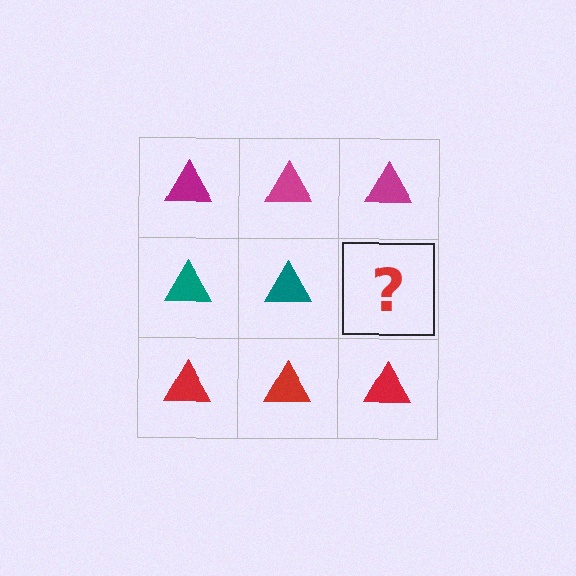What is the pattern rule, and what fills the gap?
The rule is that each row has a consistent color. The gap should be filled with a teal triangle.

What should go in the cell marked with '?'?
The missing cell should contain a teal triangle.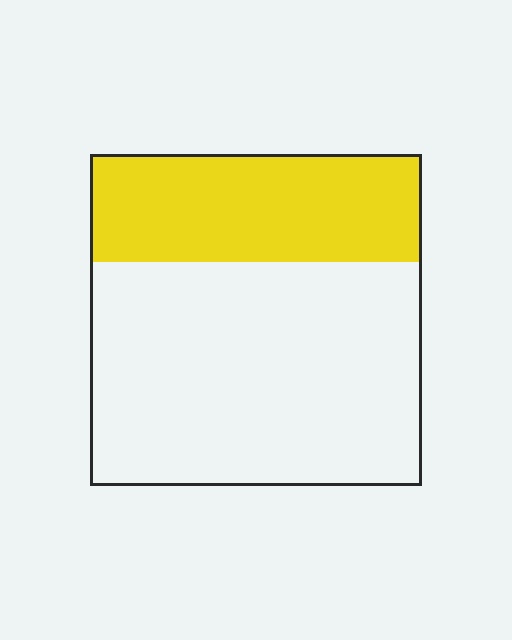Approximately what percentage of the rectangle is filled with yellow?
Approximately 35%.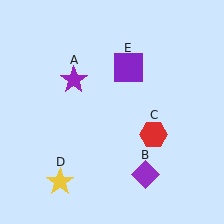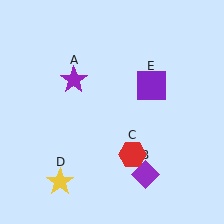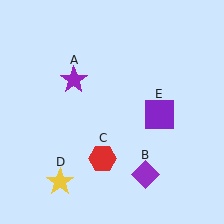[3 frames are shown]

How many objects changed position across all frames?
2 objects changed position: red hexagon (object C), purple square (object E).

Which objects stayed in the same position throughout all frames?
Purple star (object A) and purple diamond (object B) and yellow star (object D) remained stationary.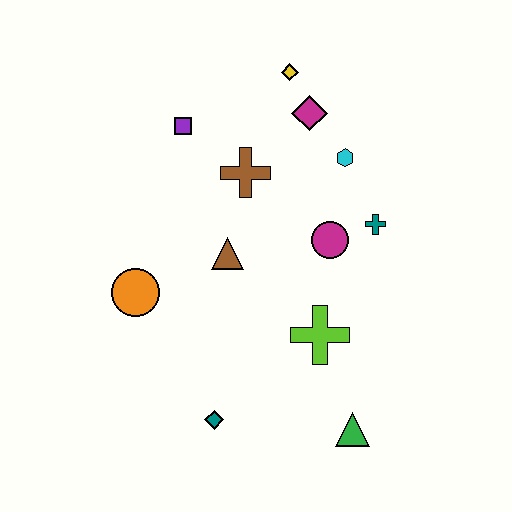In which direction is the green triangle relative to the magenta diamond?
The green triangle is below the magenta diamond.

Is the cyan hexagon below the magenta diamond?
Yes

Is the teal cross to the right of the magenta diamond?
Yes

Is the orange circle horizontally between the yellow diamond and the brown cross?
No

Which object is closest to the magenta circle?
The teal cross is closest to the magenta circle.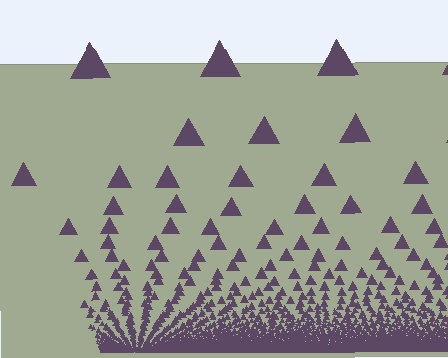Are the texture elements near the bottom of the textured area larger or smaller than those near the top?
Smaller. The gradient is inverted — elements near the bottom are smaller and denser.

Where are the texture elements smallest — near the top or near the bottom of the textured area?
Near the bottom.